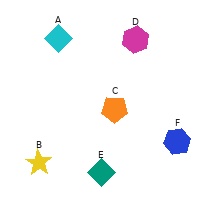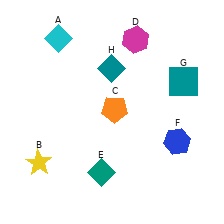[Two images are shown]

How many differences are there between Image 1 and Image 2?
There are 2 differences between the two images.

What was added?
A teal square (G), a teal diamond (H) were added in Image 2.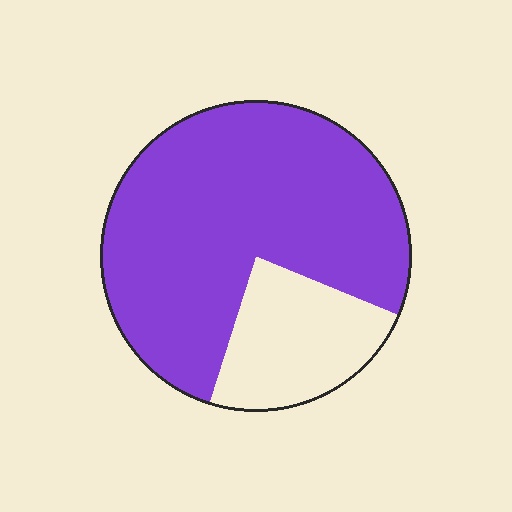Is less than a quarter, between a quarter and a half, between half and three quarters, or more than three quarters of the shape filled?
More than three quarters.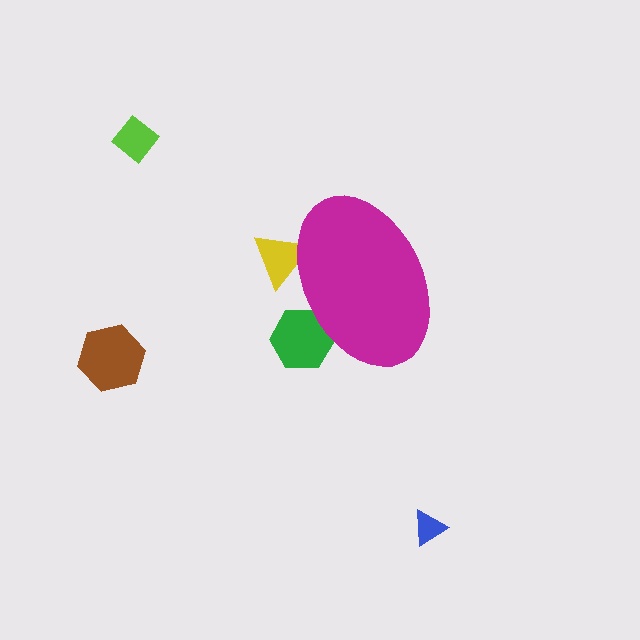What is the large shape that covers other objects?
A magenta ellipse.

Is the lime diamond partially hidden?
No, the lime diamond is fully visible.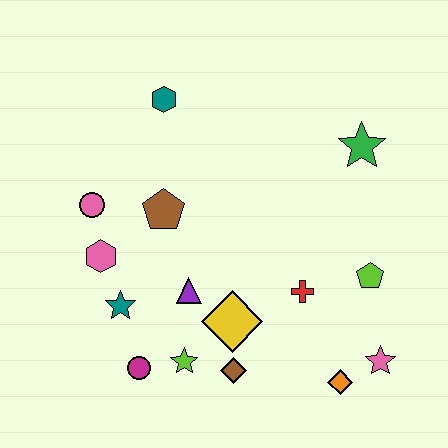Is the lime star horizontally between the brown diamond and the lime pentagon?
No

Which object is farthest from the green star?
The magenta circle is farthest from the green star.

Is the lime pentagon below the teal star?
No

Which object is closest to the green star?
The lime pentagon is closest to the green star.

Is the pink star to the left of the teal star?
No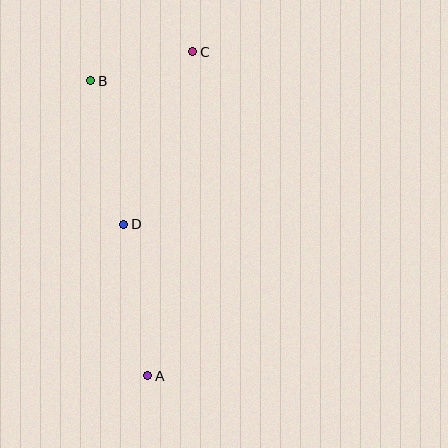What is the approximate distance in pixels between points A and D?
The distance between A and D is approximately 153 pixels.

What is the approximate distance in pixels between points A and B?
The distance between A and B is approximately 301 pixels.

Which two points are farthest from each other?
Points A and C are farthest from each other.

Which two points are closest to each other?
Points B and C are closest to each other.